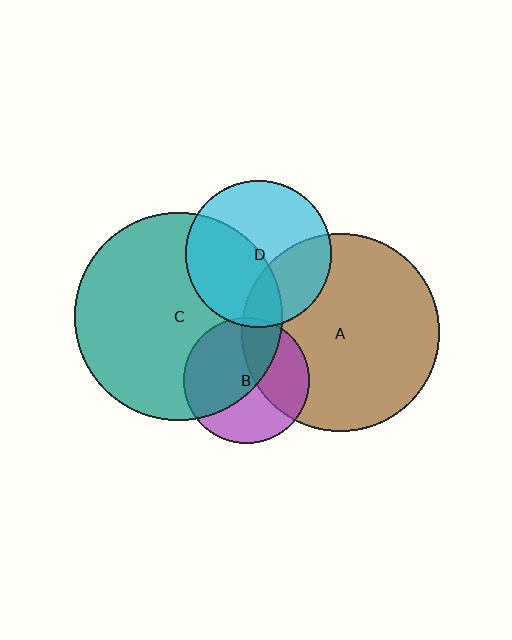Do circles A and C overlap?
Yes.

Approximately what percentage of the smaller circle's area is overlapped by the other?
Approximately 10%.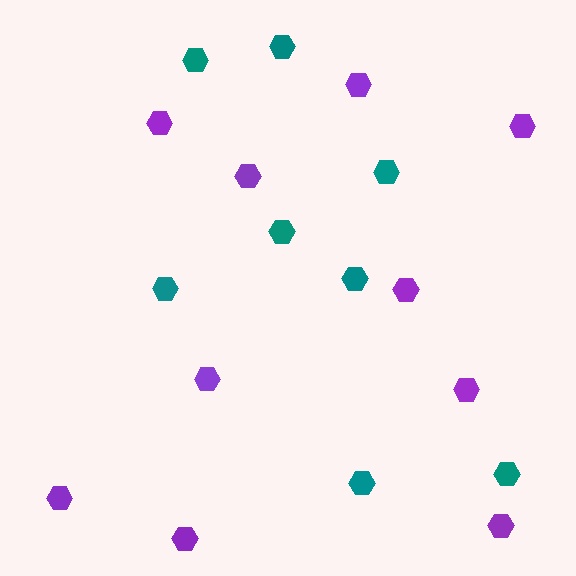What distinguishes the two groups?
There are 2 groups: one group of teal hexagons (8) and one group of purple hexagons (10).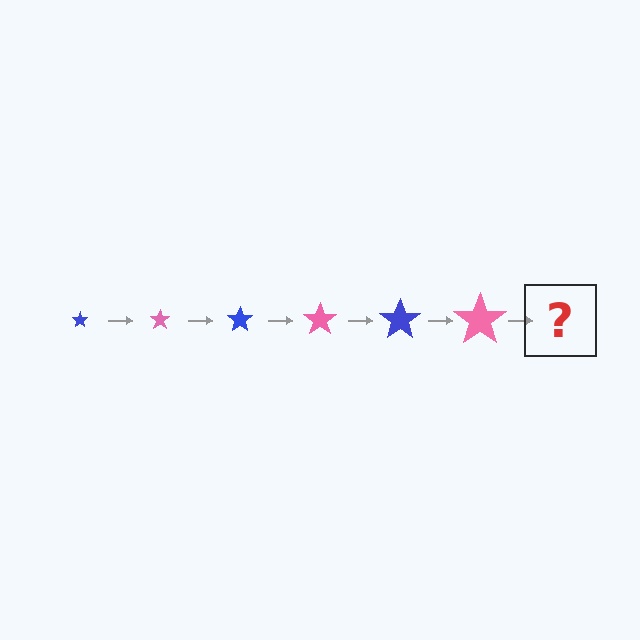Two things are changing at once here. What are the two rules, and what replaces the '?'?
The two rules are that the star grows larger each step and the color cycles through blue and pink. The '?' should be a blue star, larger than the previous one.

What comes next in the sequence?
The next element should be a blue star, larger than the previous one.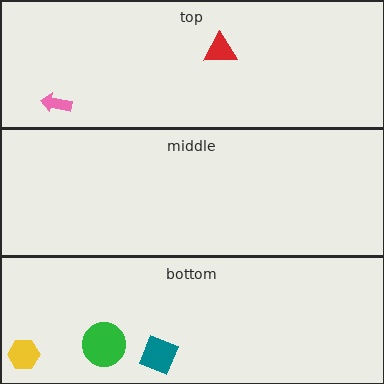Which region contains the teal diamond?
The bottom region.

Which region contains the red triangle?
The top region.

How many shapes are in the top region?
2.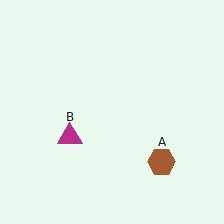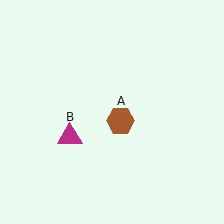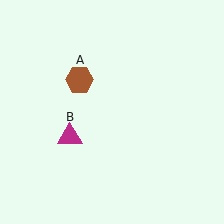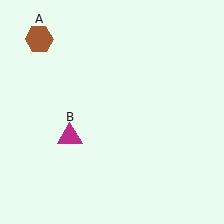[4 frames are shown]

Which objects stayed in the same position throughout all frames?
Magenta triangle (object B) remained stationary.